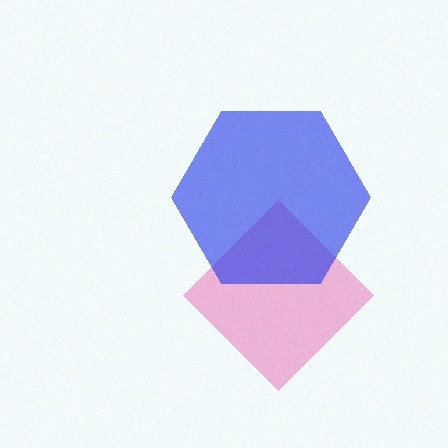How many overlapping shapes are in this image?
There are 2 overlapping shapes in the image.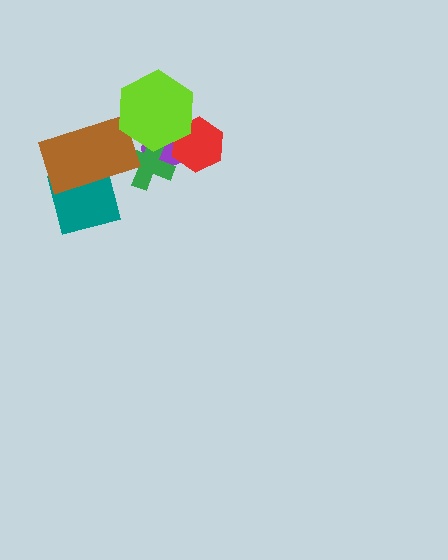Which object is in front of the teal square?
The brown rectangle is in front of the teal square.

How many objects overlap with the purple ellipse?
3 objects overlap with the purple ellipse.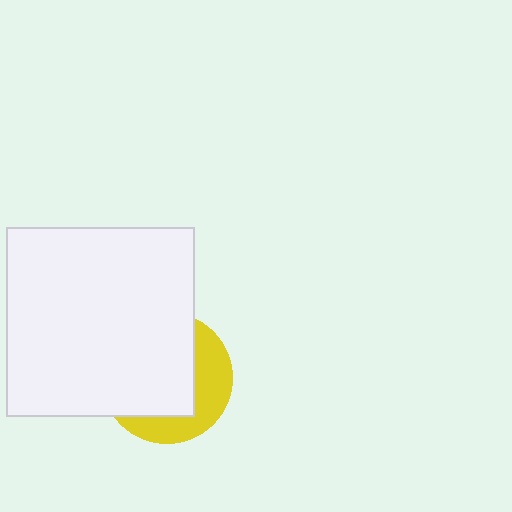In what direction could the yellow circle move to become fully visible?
The yellow circle could move toward the lower-right. That would shift it out from behind the white square entirely.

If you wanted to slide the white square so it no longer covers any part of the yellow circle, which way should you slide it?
Slide it toward the upper-left — that is the most direct way to separate the two shapes.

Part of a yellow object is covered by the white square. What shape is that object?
It is a circle.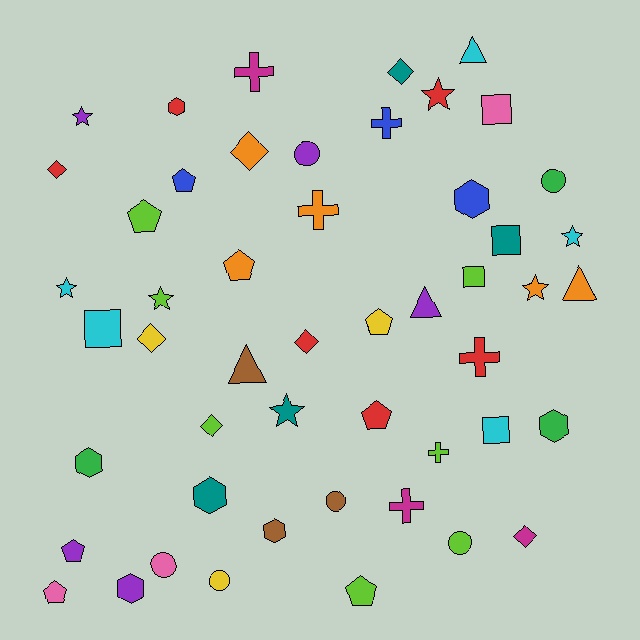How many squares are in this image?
There are 5 squares.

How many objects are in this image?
There are 50 objects.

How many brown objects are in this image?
There are 3 brown objects.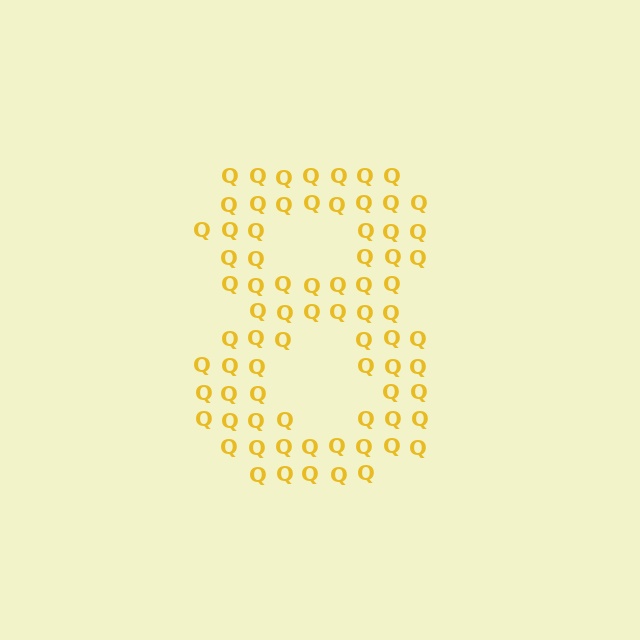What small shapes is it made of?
It is made of small letter Q's.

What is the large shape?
The large shape is the digit 8.